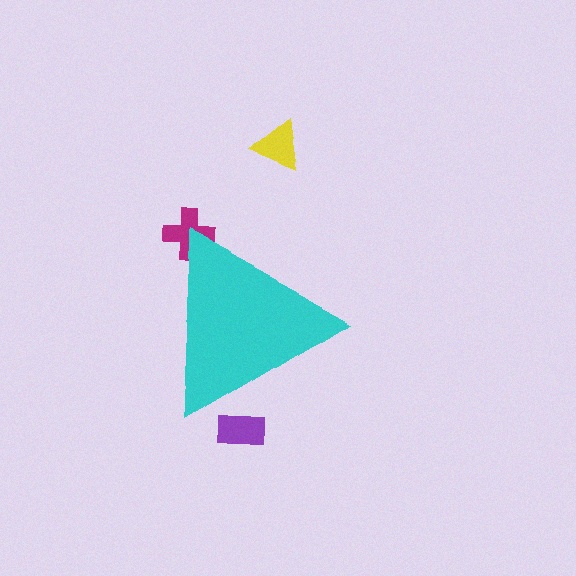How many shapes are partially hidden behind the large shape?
2 shapes are partially hidden.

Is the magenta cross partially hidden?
Yes, the magenta cross is partially hidden behind the cyan triangle.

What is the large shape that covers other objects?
A cyan triangle.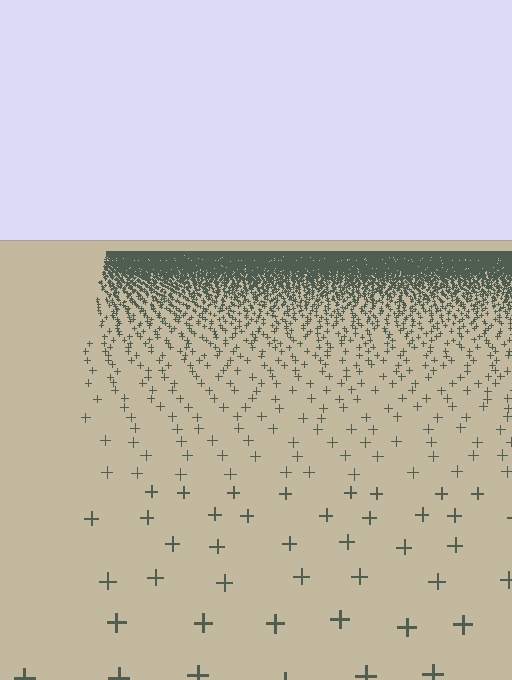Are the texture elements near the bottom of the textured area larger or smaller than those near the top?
Larger. Near the bottom, elements are closer to the viewer and appear at a bigger on-screen size.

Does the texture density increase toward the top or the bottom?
Density increases toward the top.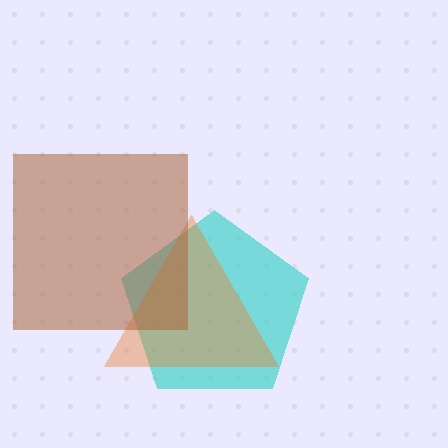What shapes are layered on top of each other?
The layered shapes are: a cyan pentagon, an orange triangle, a brown square.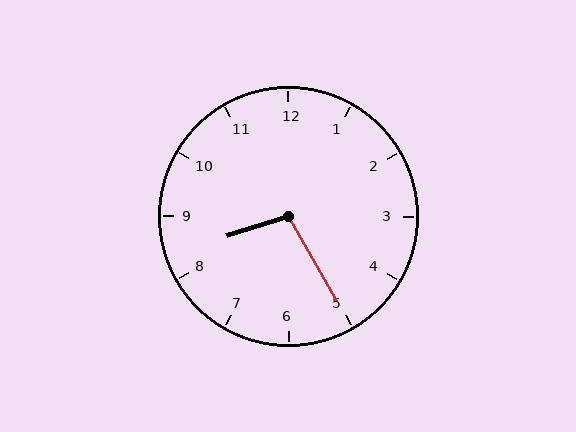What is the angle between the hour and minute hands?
Approximately 102 degrees.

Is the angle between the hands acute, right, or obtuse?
It is obtuse.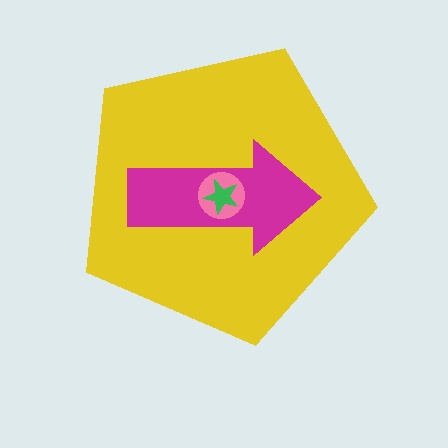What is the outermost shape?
The yellow pentagon.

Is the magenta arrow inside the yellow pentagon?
Yes.